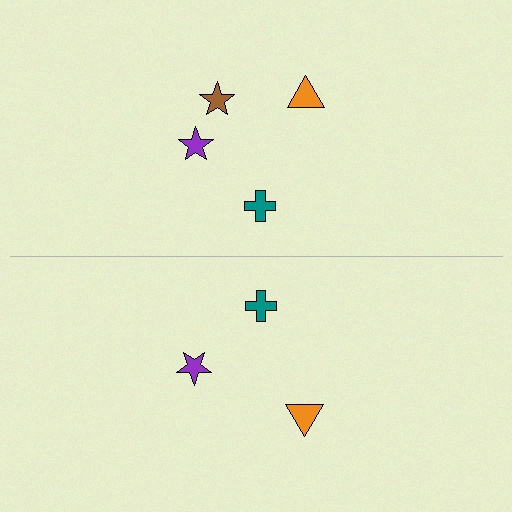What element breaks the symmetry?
A brown star is missing from the bottom side.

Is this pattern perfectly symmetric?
No, the pattern is not perfectly symmetric. A brown star is missing from the bottom side.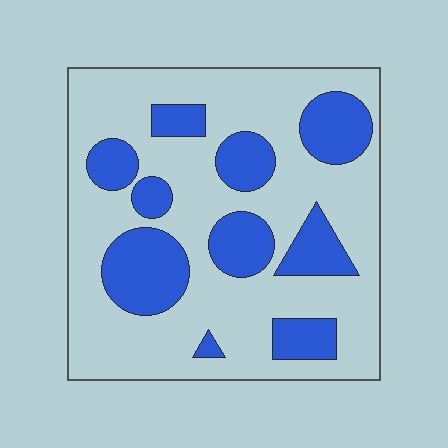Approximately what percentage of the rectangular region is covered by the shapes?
Approximately 30%.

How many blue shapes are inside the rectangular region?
10.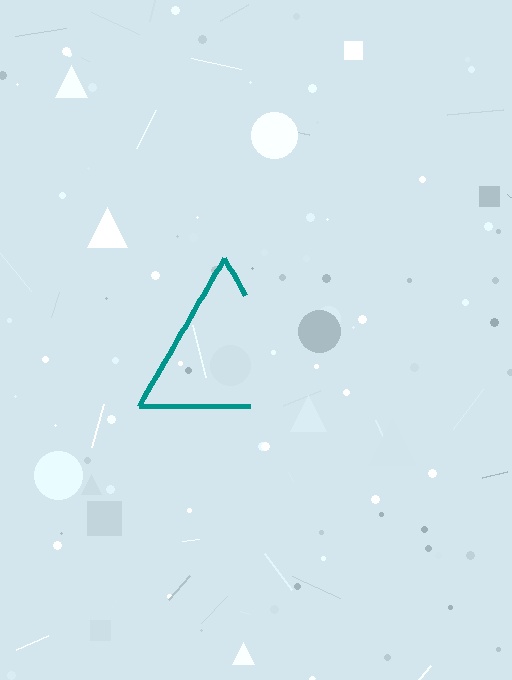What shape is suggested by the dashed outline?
The dashed outline suggests a triangle.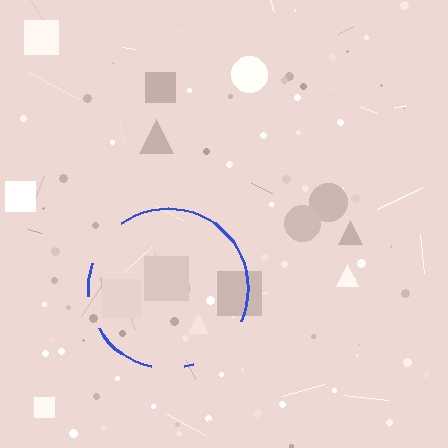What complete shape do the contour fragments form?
The contour fragments form a circle.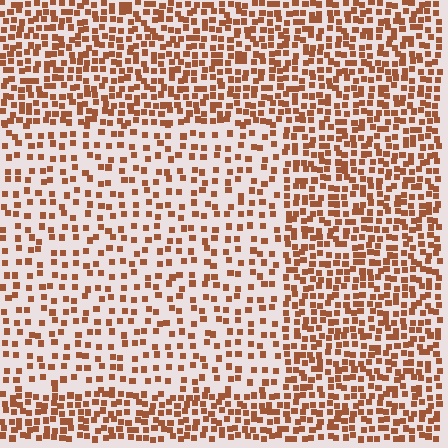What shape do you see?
I see a rectangle.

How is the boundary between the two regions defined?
The boundary is defined by a change in element density (approximately 2.0x ratio). All elements are the same color, size, and shape.